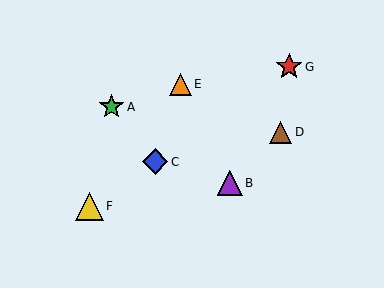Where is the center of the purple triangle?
The center of the purple triangle is at (230, 183).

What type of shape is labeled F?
Shape F is a yellow triangle.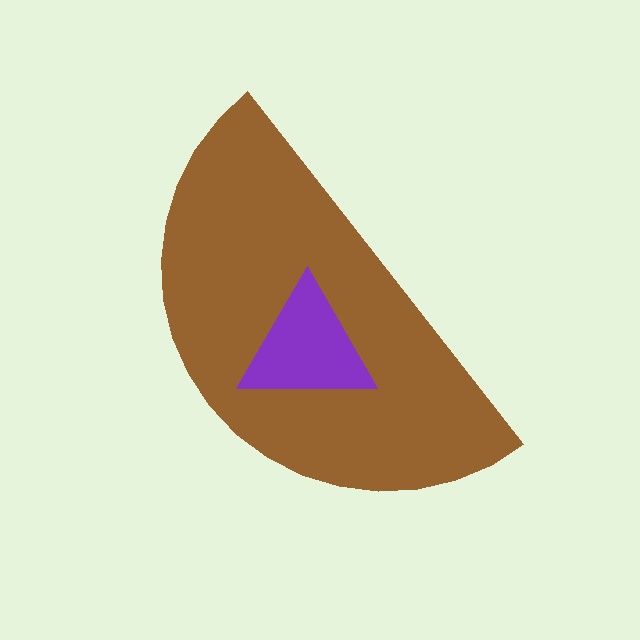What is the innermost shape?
The purple triangle.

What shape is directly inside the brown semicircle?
The purple triangle.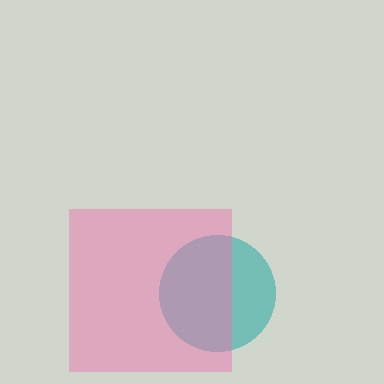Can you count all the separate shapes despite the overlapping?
Yes, there are 2 separate shapes.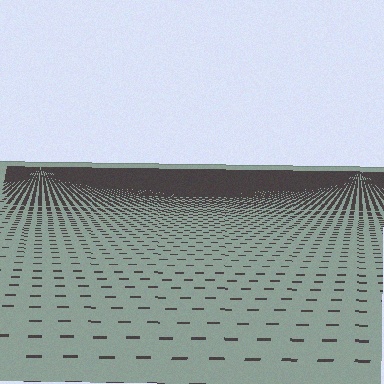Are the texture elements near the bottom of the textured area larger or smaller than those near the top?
Larger. Near the bottom, elements are closer to the viewer and appear at a bigger on-screen size.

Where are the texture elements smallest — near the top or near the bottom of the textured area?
Near the top.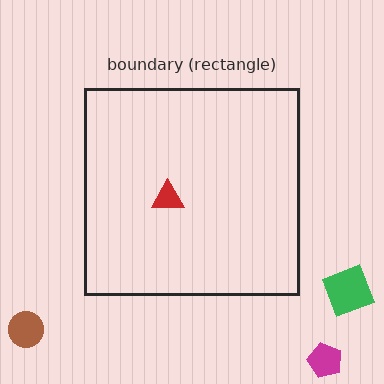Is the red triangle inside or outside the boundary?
Inside.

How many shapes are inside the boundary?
1 inside, 3 outside.